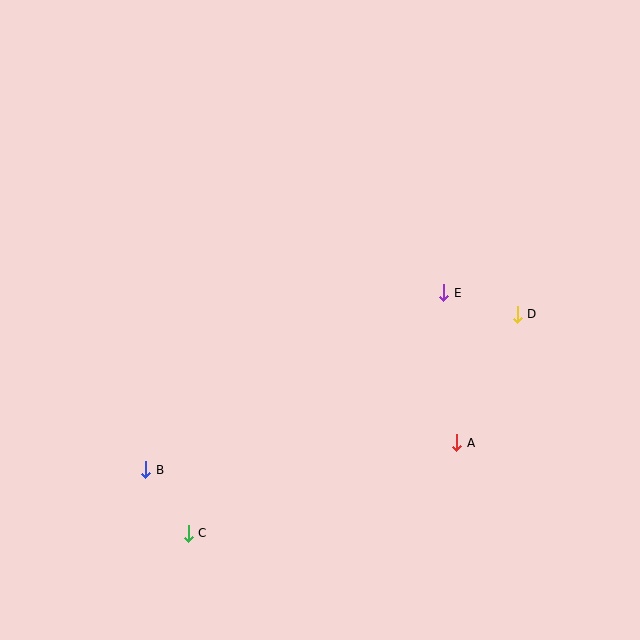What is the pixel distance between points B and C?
The distance between B and C is 76 pixels.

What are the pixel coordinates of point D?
Point D is at (517, 314).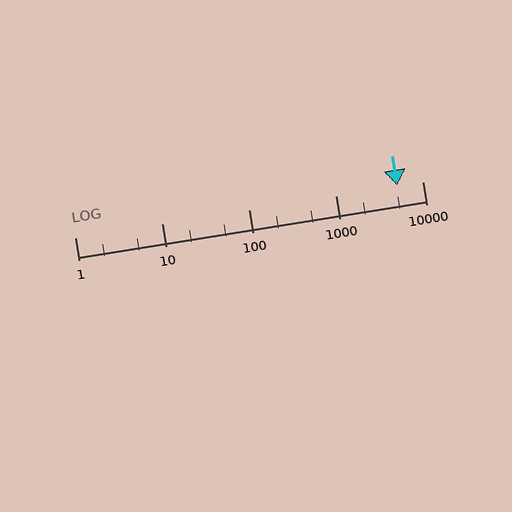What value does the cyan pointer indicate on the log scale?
The pointer indicates approximately 5100.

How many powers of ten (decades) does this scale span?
The scale spans 4 decades, from 1 to 10000.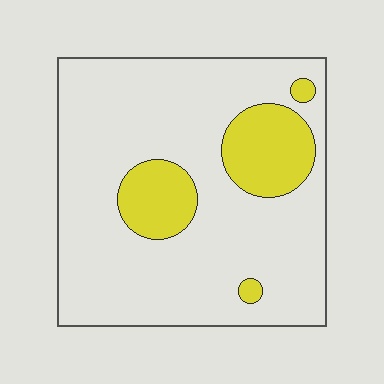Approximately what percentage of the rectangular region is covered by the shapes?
Approximately 20%.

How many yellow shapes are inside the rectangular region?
4.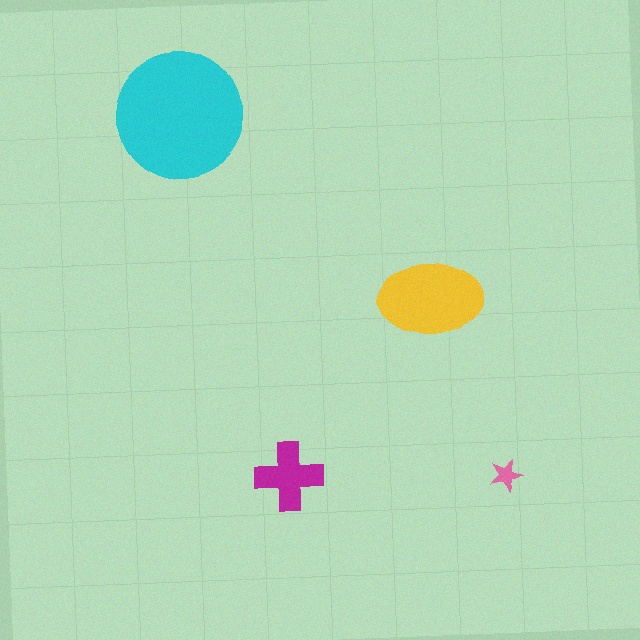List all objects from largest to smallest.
The cyan circle, the yellow ellipse, the magenta cross, the pink star.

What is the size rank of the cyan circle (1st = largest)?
1st.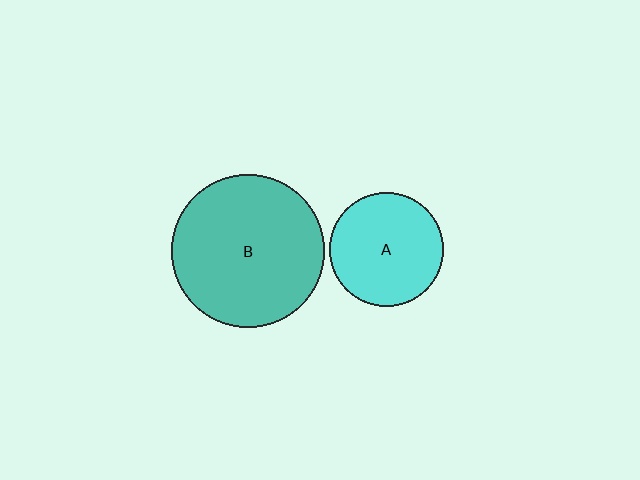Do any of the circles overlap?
No, none of the circles overlap.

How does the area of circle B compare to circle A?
Approximately 1.8 times.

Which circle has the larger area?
Circle B (teal).